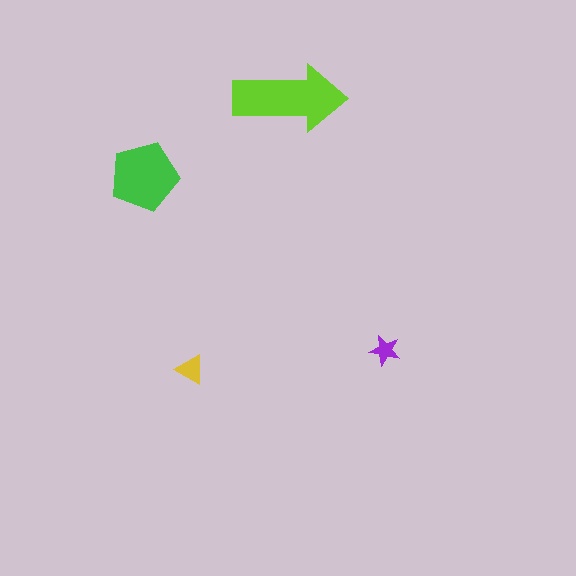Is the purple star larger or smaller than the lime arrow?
Smaller.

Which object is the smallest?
The purple star.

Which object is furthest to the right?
The purple star is rightmost.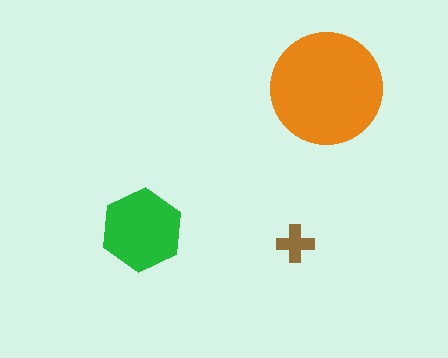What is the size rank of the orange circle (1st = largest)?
1st.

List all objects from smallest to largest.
The brown cross, the green hexagon, the orange circle.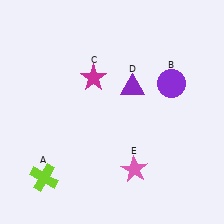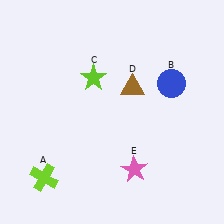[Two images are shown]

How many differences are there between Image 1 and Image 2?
There are 3 differences between the two images.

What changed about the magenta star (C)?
In Image 1, C is magenta. In Image 2, it changed to lime.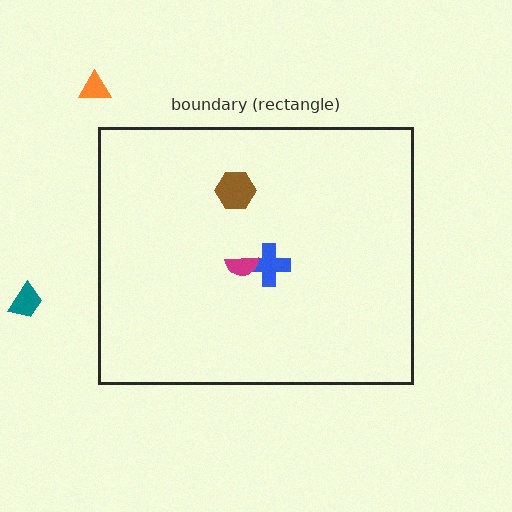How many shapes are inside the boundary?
3 inside, 2 outside.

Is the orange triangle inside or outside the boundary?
Outside.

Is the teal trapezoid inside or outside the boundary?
Outside.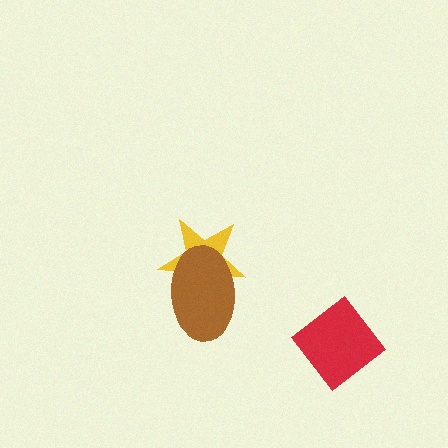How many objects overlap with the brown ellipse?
1 object overlaps with the brown ellipse.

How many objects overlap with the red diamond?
0 objects overlap with the red diamond.